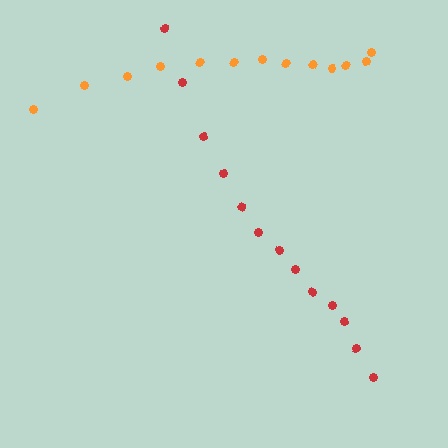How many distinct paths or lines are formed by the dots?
There are 2 distinct paths.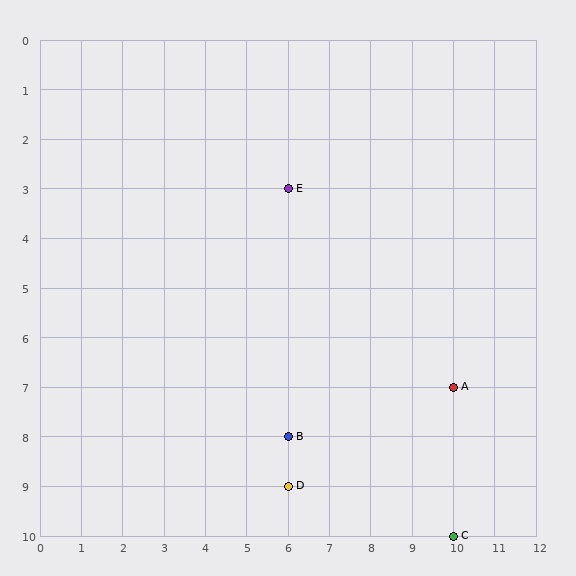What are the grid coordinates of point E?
Point E is at grid coordinates (6, 3).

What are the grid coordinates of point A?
Point A is at grid coordinates (10, 7).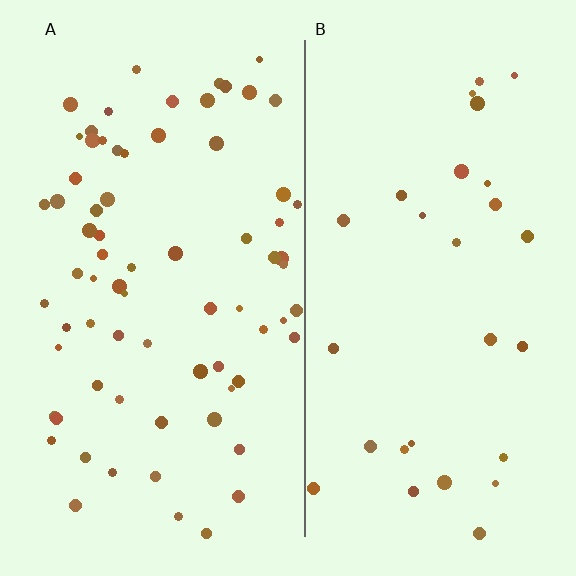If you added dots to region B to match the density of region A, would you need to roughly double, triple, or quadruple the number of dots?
Approximately triple.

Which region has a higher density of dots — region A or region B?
A (the left).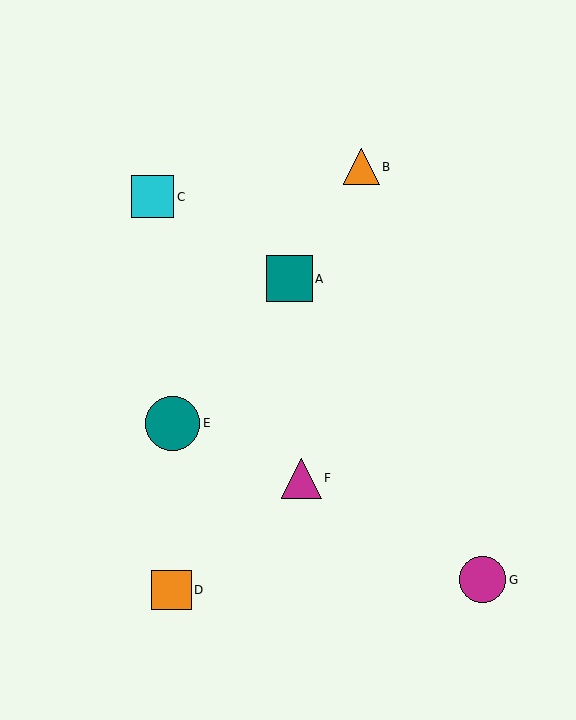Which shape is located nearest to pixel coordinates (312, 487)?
The magenta triangle (labeled F) at (301, 478) is nearest to that location.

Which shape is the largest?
The teal circle (labeled E) is the largest.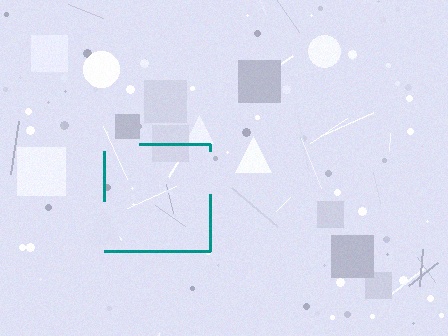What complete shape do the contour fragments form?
The contour fragments form a square.